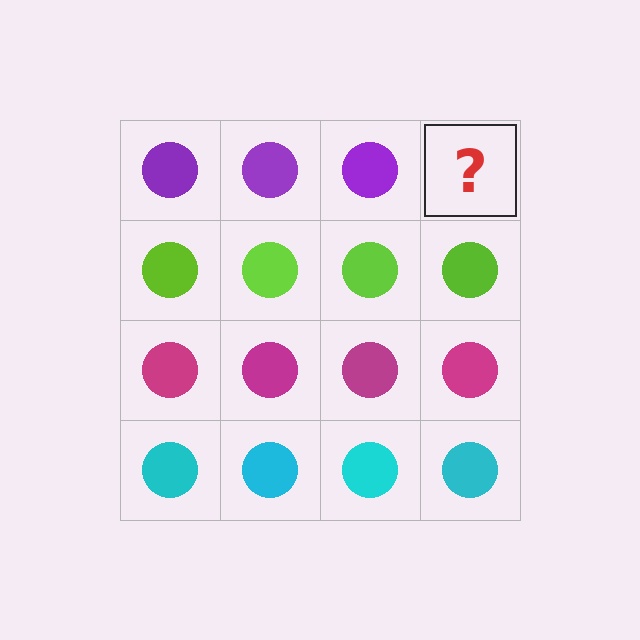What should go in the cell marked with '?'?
The missing cell should contain a purple circle.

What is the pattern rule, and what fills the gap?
The rule is that each row has a consistent color. The gap should be filled with a purple circle.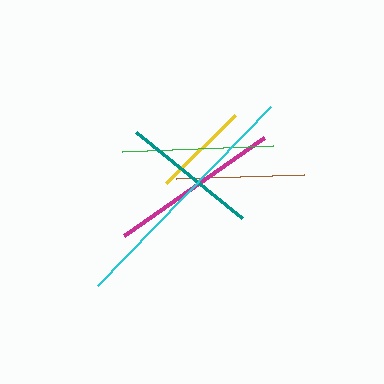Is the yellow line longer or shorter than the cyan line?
The cyan line is longer than the yellow line.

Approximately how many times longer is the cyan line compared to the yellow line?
The cyan line is approximately 2.6 times the length of the yellow line.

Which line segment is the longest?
The cyan line is the longest at approximately 249 pixels.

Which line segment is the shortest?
The yellow line is the shortest at approximately 97 pixels.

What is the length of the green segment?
The green segment is approximately 151 pixels long.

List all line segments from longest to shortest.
From longest to shortest: cyan, magenta, green, teal, brown, yellow.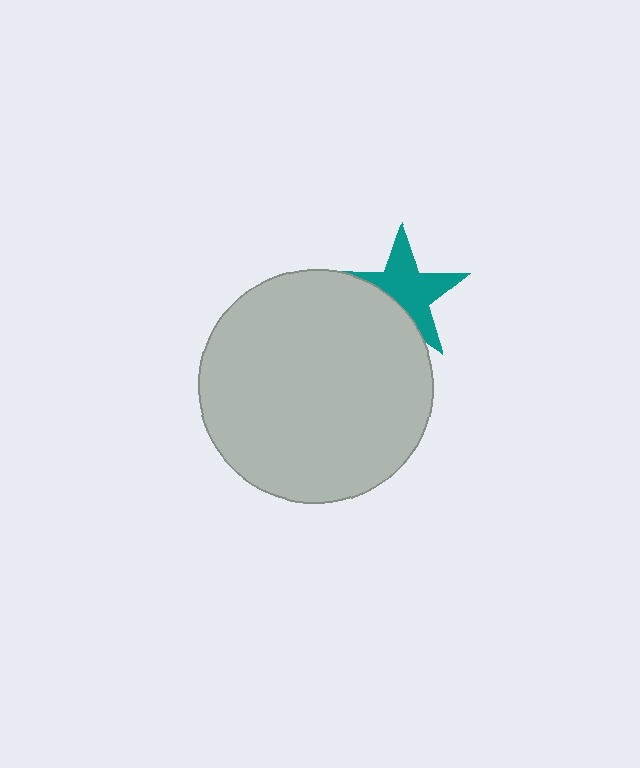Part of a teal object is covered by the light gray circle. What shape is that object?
It is a star.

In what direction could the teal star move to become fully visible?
The teal star could move up. That would shift it out from behind the light gray circle entirely.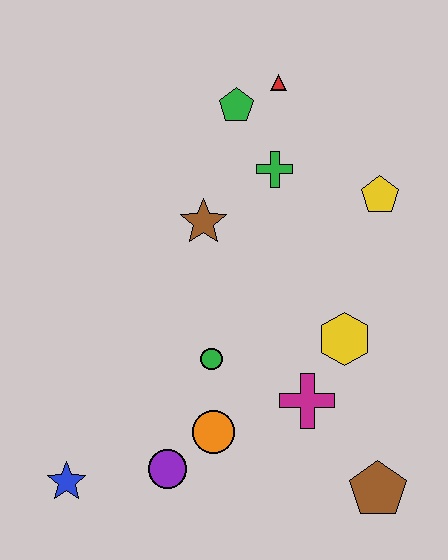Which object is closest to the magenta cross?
The yellow hexagon is closest to the magenta cross.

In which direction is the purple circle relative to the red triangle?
The purple circle is below the red triangle.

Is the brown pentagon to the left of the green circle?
No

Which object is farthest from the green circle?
The red triangle is farthest from the green circle.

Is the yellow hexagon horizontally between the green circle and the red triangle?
No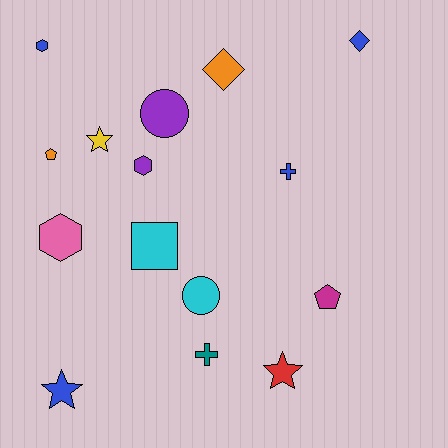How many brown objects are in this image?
There are no brown objects.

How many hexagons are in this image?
There are 3 hexagons.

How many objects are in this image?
There are 15 objects.